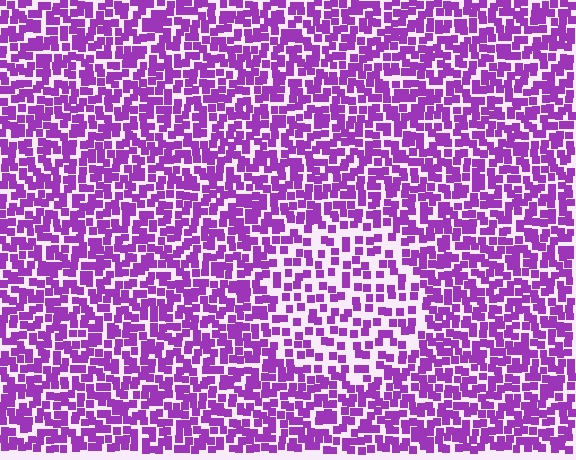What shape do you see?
I see a circle.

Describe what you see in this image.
The image contains small purple elements arranged at two different densities. A circle-shaped region is visible where the elements are less densely packed than the surrounding area.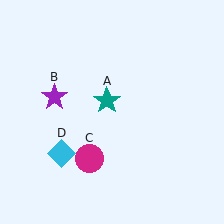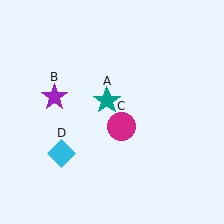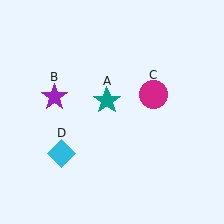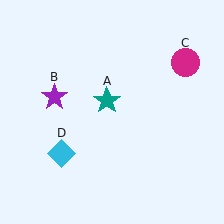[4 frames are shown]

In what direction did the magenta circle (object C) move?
The magenta circle (object C) moved up and to the right.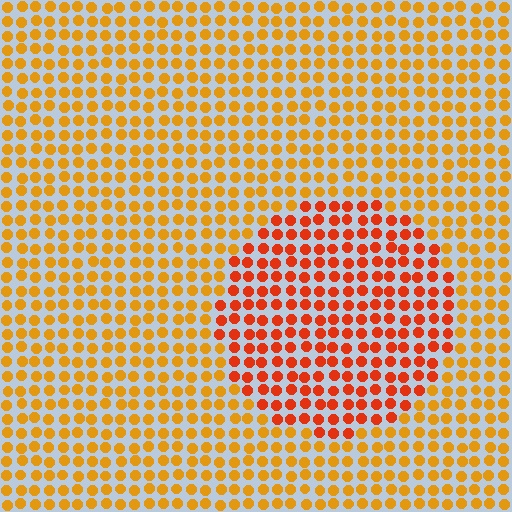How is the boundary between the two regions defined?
The boundary is defined purely by a slight shift in hue (about 29 degrees). Spacing, size, and orientation are identical on both sides.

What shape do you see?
I see a circle.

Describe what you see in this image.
The image is filled with small orange elements in a uniform arrangement. A circle-shaped region is visible where the elements are tinted to a slightly different hue, forming a subtle color boundary.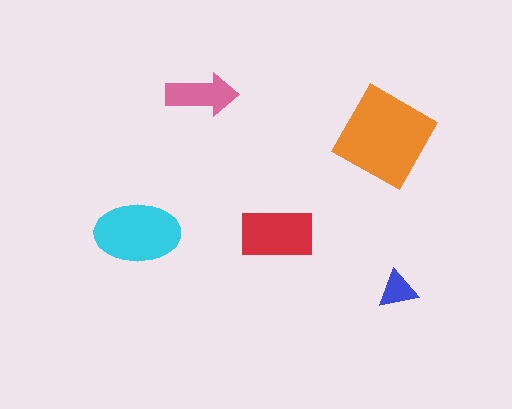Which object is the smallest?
The blue triangle.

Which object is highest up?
The pink arrow is topmost.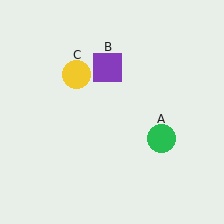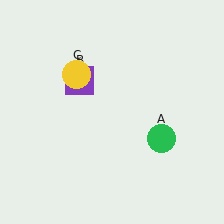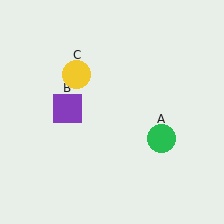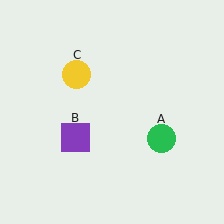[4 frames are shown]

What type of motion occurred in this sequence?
The purple square (object B) rotated counterclockwise around the center of the scene.